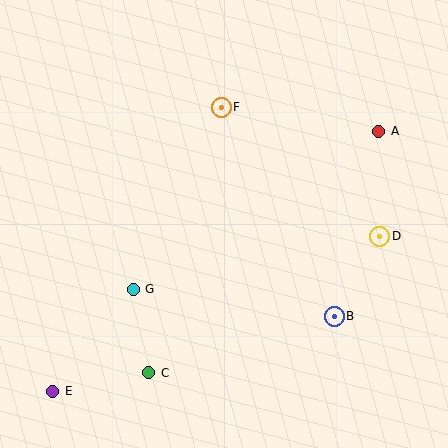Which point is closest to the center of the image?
Point G at (133, 289) is closest to the center.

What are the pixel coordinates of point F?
Point F is at (221, 107).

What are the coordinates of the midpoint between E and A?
The midpoint between E and A is at (216, 261).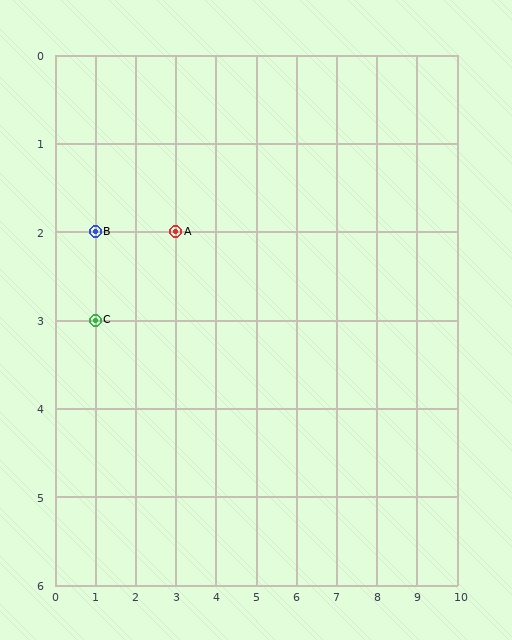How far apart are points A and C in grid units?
Points A and C are 2 columns and 1 row apart (about 2.2 grid units diagonally).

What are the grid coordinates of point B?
Point B is at grid coordinates (1, 2).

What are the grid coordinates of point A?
Point A is at grid coordinates (3, 2).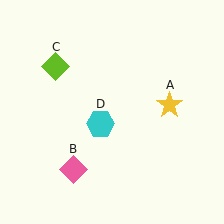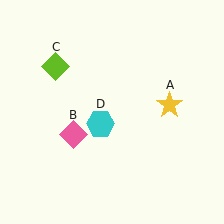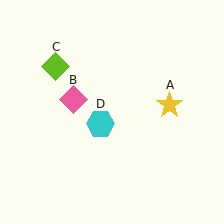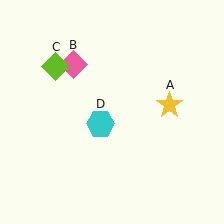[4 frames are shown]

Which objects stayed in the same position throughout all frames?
Yellow star (object A) and lime diamond (object C) and cyan hexagon (object D) remained stationary.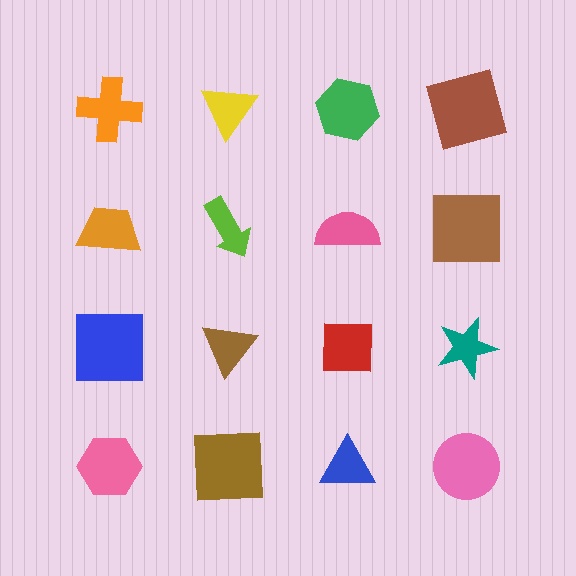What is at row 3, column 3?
A red square.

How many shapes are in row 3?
4 shapes.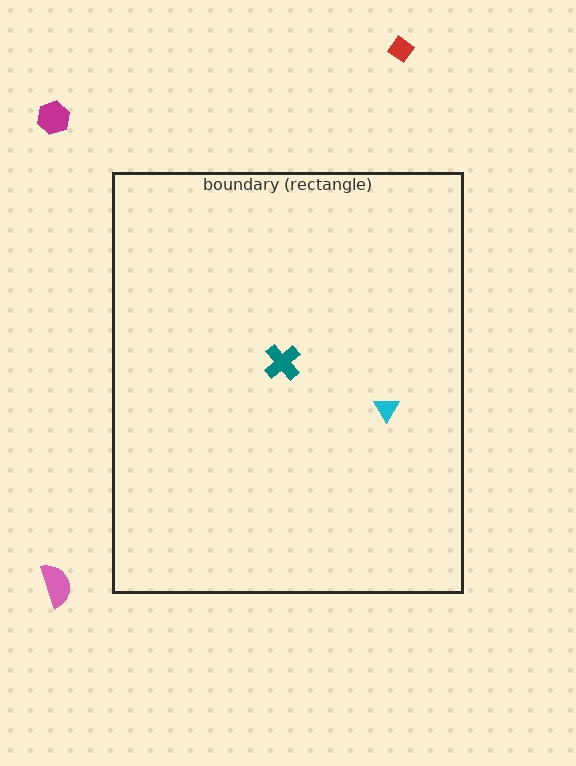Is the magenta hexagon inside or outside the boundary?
Outside.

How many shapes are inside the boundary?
2 inside, 3 outside.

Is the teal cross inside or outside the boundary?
Inside.